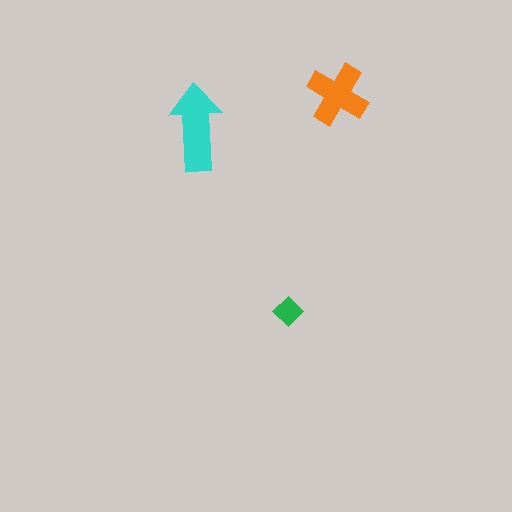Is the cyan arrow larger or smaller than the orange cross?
Larger.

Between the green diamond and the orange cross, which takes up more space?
The orange cross.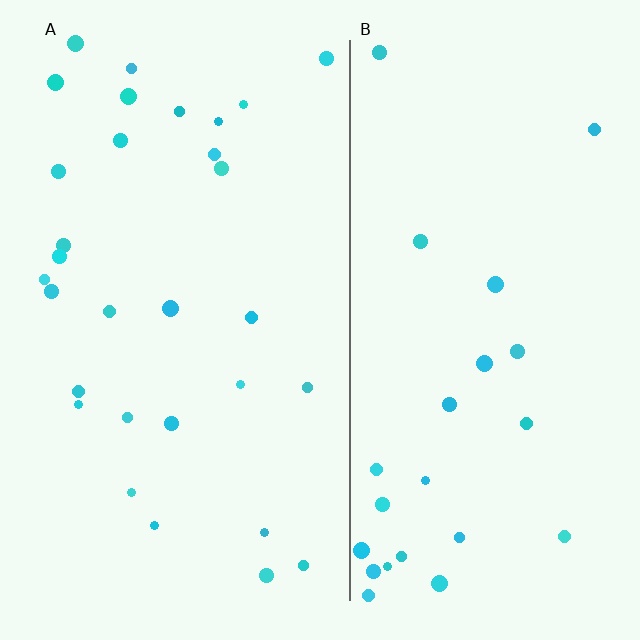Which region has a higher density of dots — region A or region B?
A (the left).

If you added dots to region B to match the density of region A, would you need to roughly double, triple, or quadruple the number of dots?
Approximately double.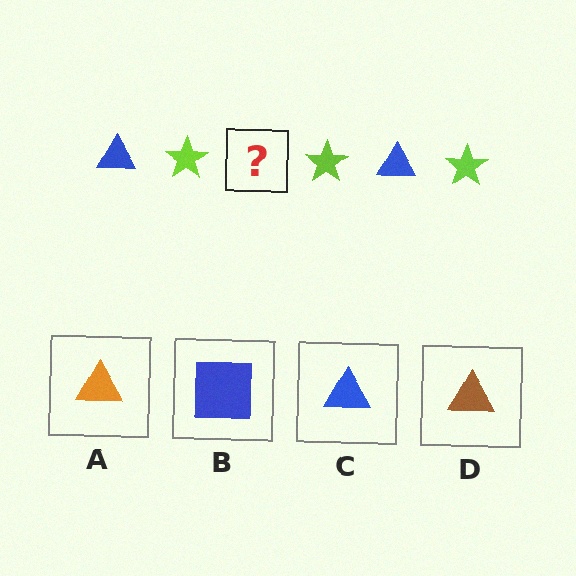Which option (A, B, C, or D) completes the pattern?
C.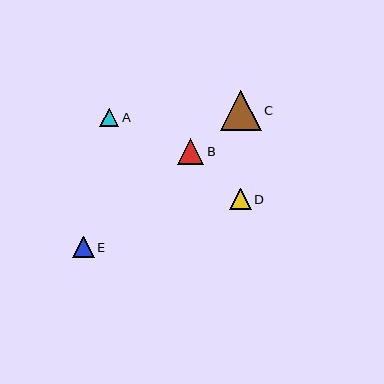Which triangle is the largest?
Triangle C is the largest with a size of approximately 40 pixels.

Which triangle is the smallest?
Triangle A is the smallest with a size of approximately 19 pixels.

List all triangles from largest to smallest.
From largest to smallest: C, B, D, E, A.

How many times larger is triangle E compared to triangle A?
Triangle E is approximately 1.1 times the size of triangle A.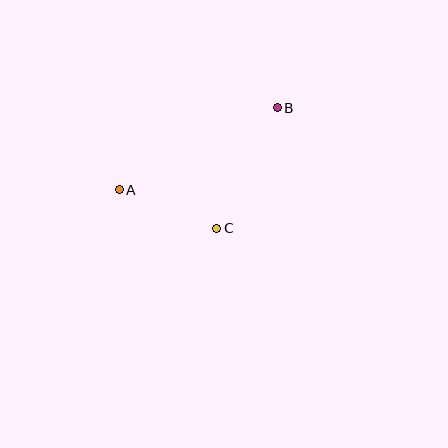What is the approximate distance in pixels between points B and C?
The distance between B and C is approximately 135 pixels.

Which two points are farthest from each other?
Points A and B are farthest from each other.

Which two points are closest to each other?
Points A and C are closest to each other.